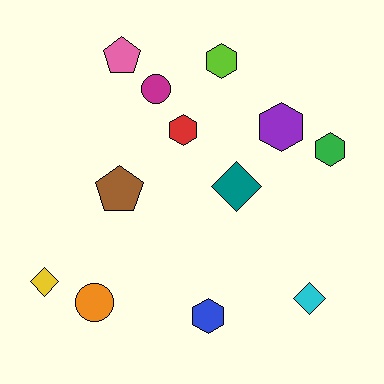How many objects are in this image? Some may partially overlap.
There are 12 objects.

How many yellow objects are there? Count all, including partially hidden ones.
There is 1 yellow object.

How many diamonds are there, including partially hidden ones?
There are 3 diamonds.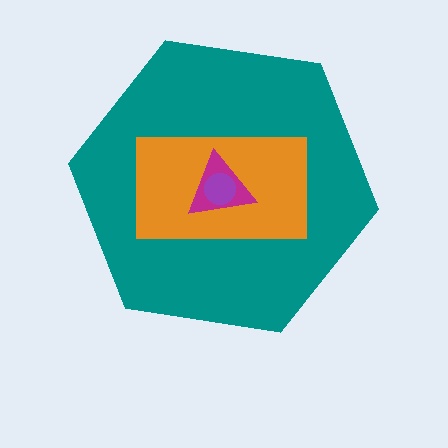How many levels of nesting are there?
4.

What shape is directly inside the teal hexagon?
The orange rectangle.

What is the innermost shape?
The purple circle.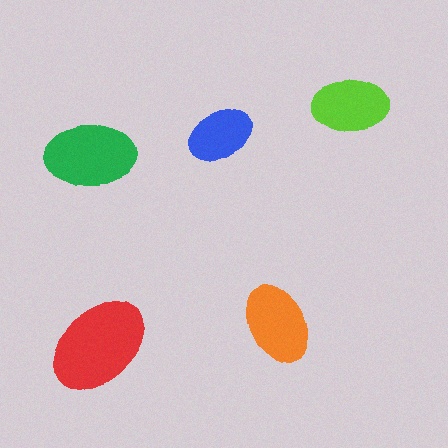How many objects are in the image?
There are 5 objects in the image.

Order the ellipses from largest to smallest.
the red one, the green one, the orange one, the lime one, the blue one.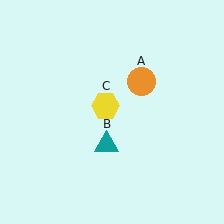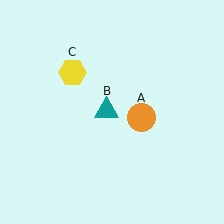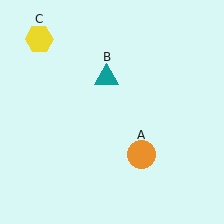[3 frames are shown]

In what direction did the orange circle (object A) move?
The orange circle (object A) moved down.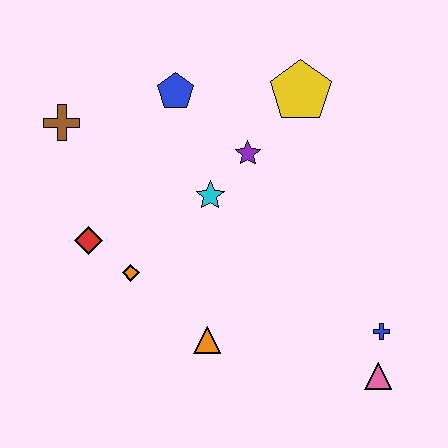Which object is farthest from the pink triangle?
The brown cross is farthest from the pink triangle.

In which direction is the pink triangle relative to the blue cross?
The pink triangle is below the blue cross.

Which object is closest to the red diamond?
The orange diamond is closest to the red diamond.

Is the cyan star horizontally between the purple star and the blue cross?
No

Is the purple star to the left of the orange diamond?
No